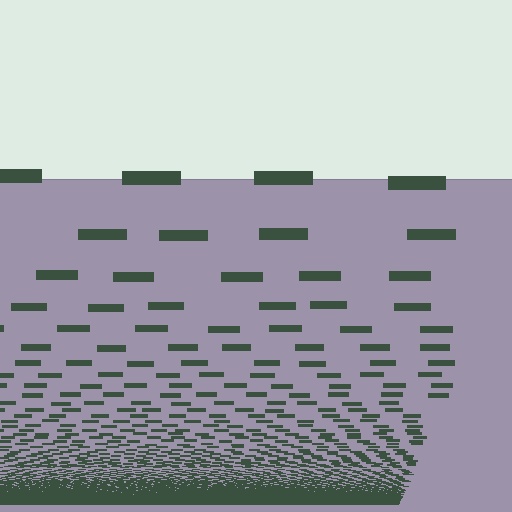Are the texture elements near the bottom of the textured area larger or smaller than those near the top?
Smaller. The gradient is inverted — elements near the bottom are smaller and denser.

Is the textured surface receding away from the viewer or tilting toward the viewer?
The surface appears to tilt toward the viewer. Texture elements get larger and sparser toward the top.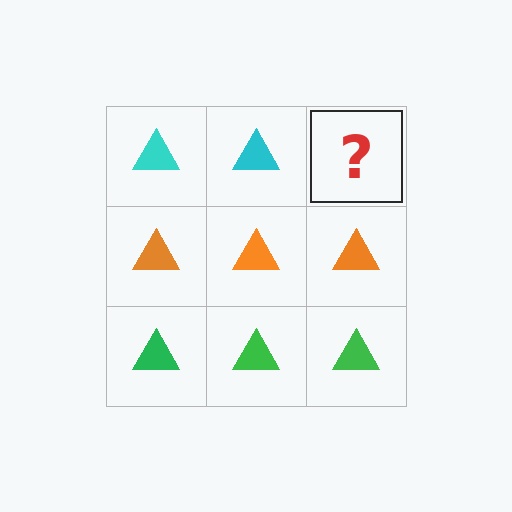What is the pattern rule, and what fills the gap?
The rule is that each row has a consistent color. The gap should be filled with a cyan triangle.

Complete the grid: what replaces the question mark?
The question mark should be replaced with a cyan triangle.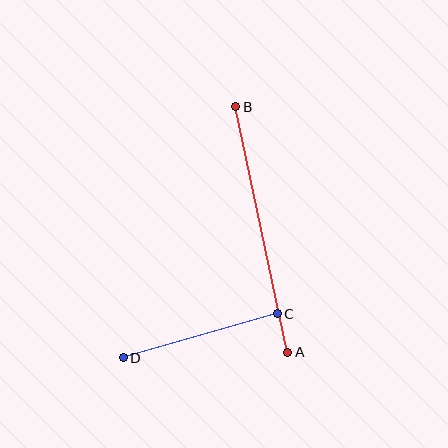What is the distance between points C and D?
The distance is approximately 160 pixels.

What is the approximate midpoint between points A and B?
The midpoint is at approximately (262, 229) pixels.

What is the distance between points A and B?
The distance is approximately 251 pixels.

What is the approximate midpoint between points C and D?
The midpoint is at approximately (200, 336) pixels.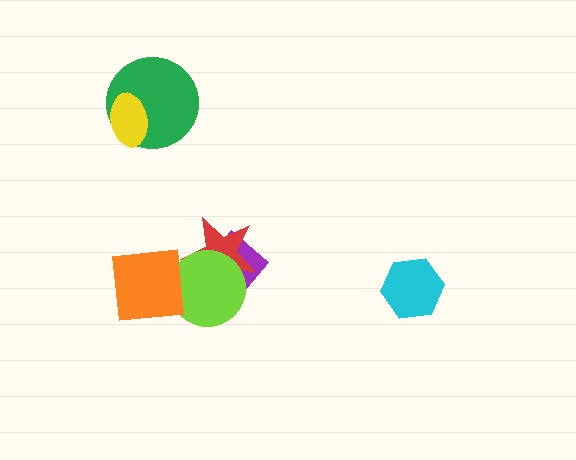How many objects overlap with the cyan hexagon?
0 objects overlap with the cyan hexagon.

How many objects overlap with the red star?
2 objects overlap with the red star.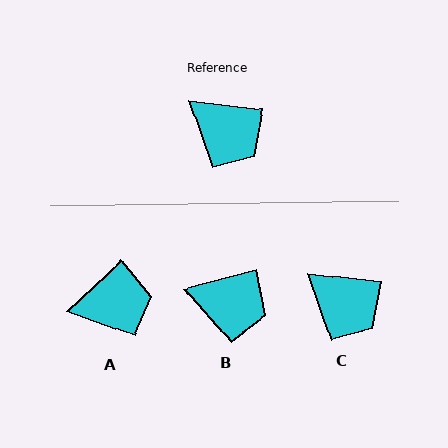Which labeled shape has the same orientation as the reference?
C.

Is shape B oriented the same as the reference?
No, it is off by about 22 degrees.